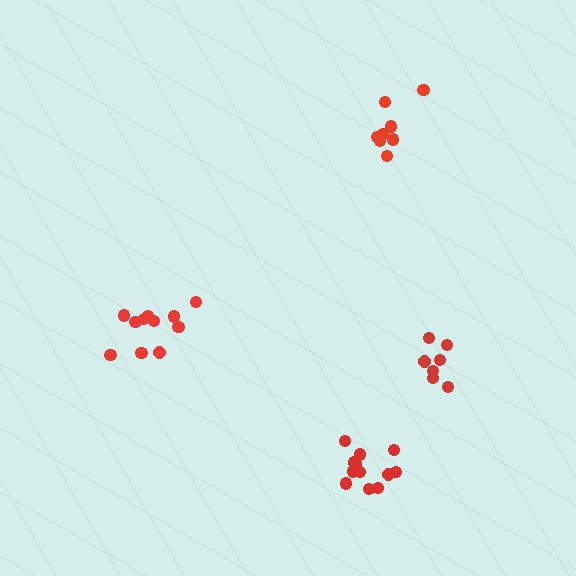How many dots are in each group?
Group 1: 12 dots, Group 2: 8 dots, Group 3: 7 dots, Group 4: 11 dots (38 total).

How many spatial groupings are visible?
There are 4 spatial groupings.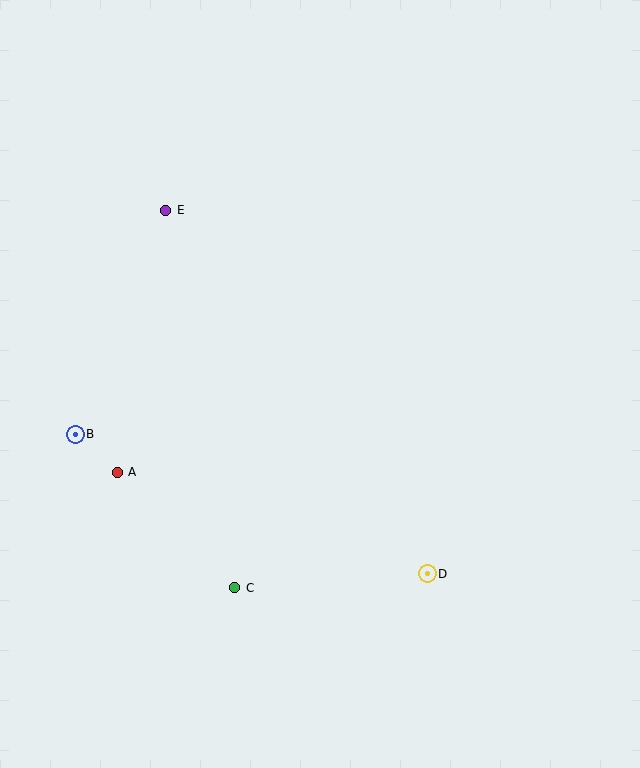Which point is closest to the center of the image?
Point D at (427, 574) is closest to the center.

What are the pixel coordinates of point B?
Point B is at (75, 434).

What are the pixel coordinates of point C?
Point C is at (235, 588).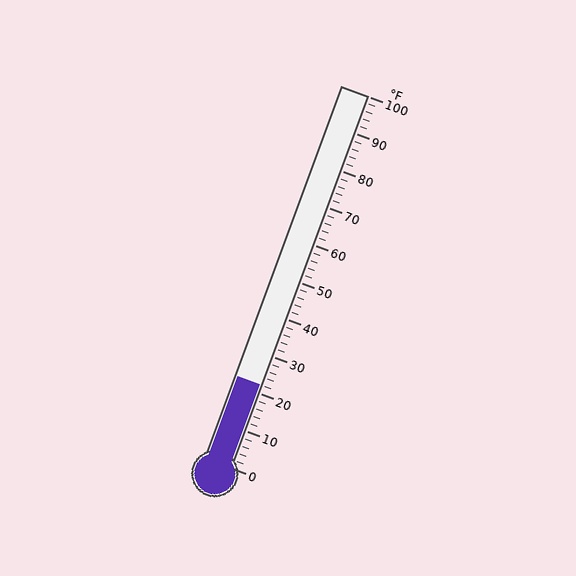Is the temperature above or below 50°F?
The temperature is below 50°F.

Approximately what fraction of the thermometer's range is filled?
The thermometer is filled to approximately 20% of its range.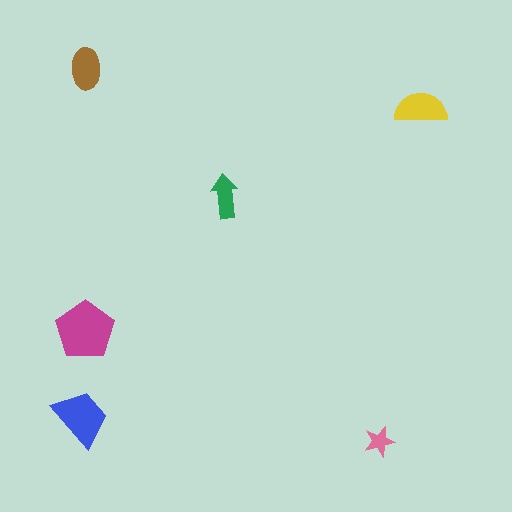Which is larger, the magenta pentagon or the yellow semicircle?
The magenta pentagon.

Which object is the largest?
The magenta pentagon.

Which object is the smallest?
The pink star.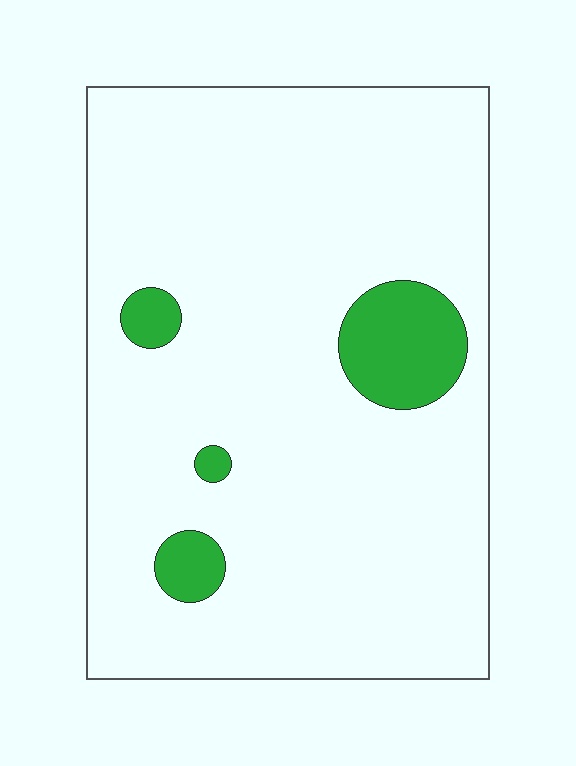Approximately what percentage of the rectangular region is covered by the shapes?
Approximately 10%.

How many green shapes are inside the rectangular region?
4.